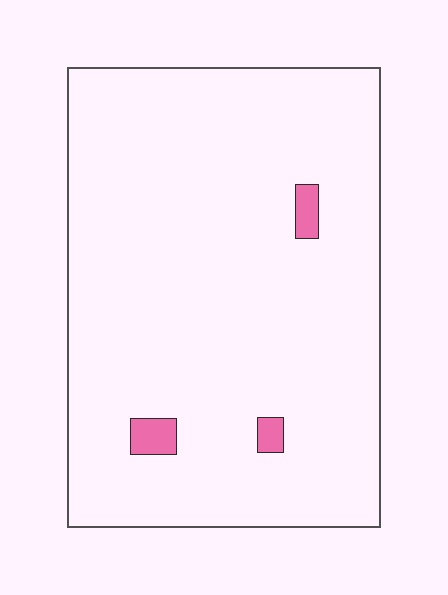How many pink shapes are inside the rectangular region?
3.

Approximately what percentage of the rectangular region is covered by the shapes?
Approximately 5%.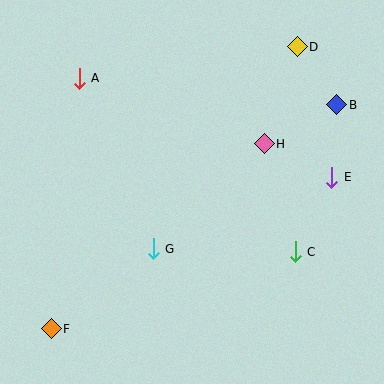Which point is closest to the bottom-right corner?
Point C is closest to the bottom-right corner.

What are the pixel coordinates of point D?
Point D is at (297, 47).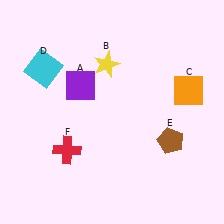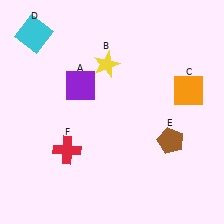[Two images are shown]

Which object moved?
The cyan square (D) moved up.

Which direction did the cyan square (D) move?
The cyan square (D) moved up.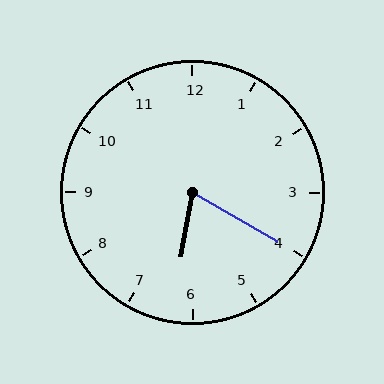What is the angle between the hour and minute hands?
Approximately 70 degrees.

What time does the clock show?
6:20.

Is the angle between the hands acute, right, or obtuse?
It is acute.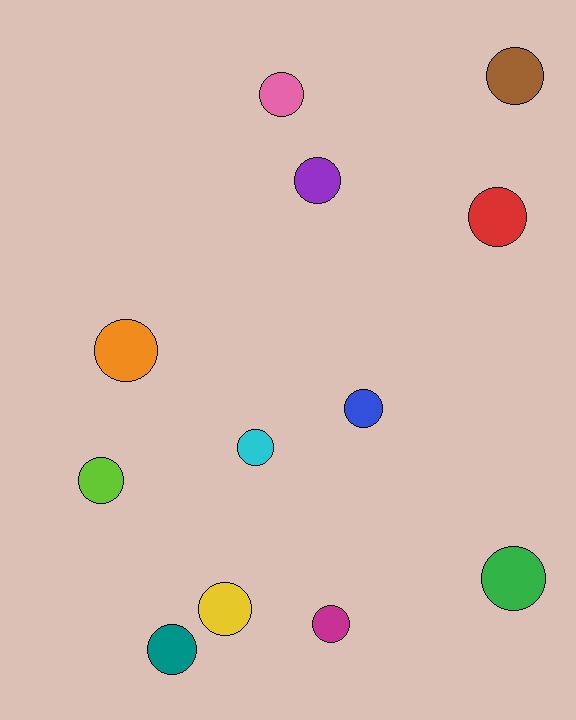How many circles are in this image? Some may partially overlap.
There are 12 circles.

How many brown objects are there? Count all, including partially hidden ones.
There is 1 brown object.